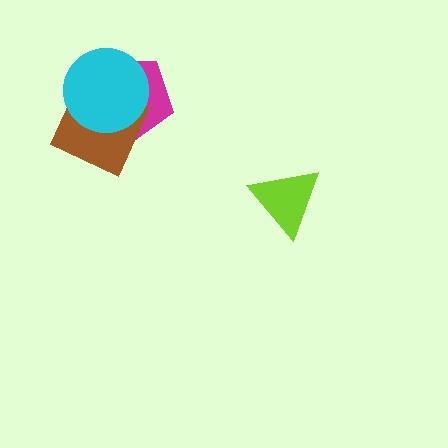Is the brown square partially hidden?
Yes, it is partially covered by another shape.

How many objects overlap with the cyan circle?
2 objects overlap with the cyan circle.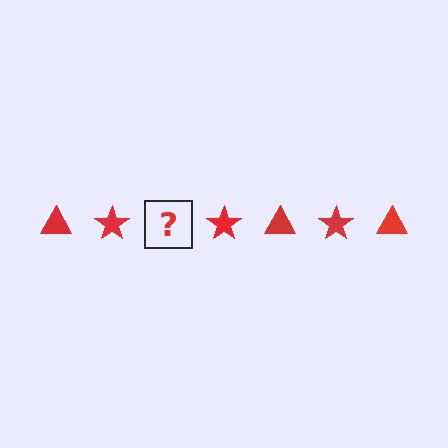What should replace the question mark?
The question mark should be replaced with a red triangle.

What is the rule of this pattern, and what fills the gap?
The rule is that the pattern cycles through triangle, star shapes in red. The gap should be filled with a red triangle.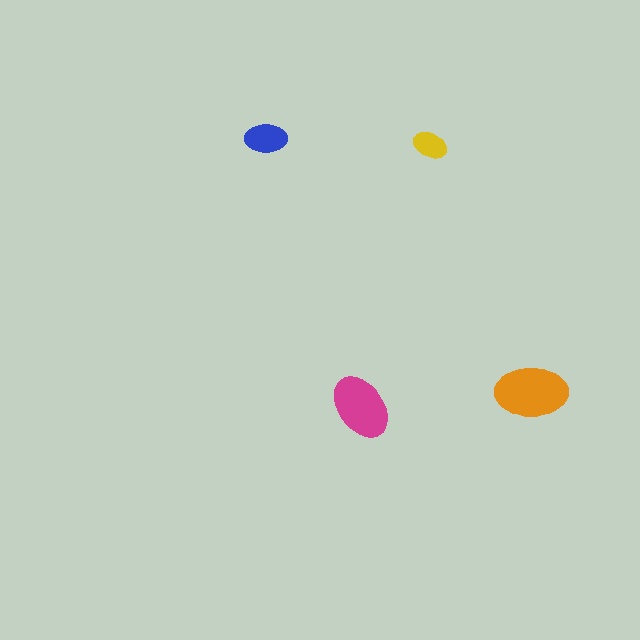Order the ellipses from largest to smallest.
the orange one, the magenta one, the blue one, the yellow one.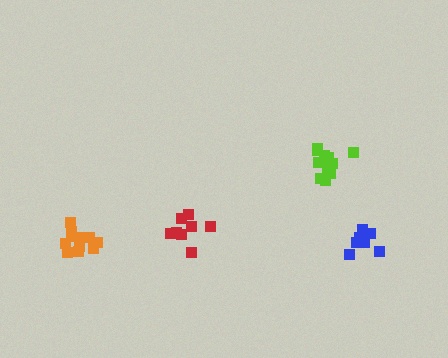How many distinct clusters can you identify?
There are 4 distinct clusters.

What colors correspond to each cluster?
The clusters are colored: lime, blue, orange, red.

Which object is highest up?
The lime cluster is topmost.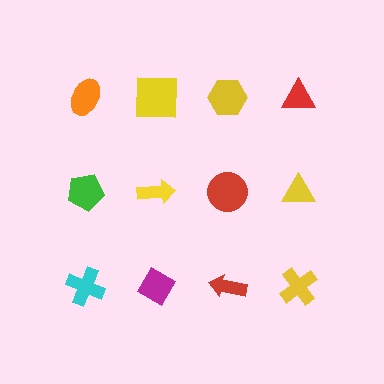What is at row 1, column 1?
An orange ellipse.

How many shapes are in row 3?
4 shapes.